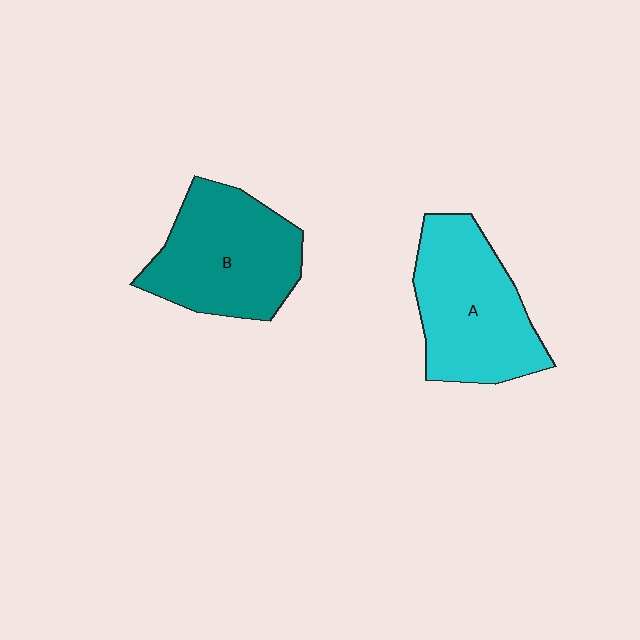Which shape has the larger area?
Shape A (cyan).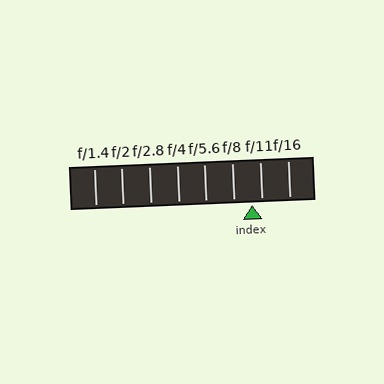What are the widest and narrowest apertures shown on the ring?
The widest aperture shown is f/1.4 and the narrowest is f/16.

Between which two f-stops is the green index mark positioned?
The index mark is between f/8 and f/11.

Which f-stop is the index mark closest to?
The index mark is closest to f/11.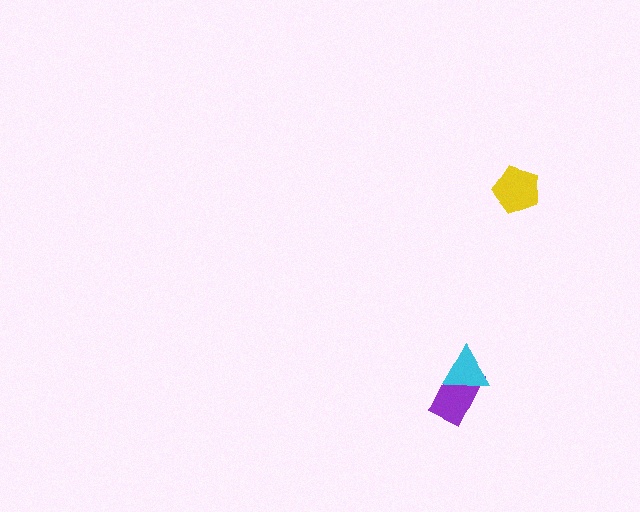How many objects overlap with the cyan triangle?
1 object overlaps with the cyan triangle.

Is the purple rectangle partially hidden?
Yes, it is partially covered by another shape.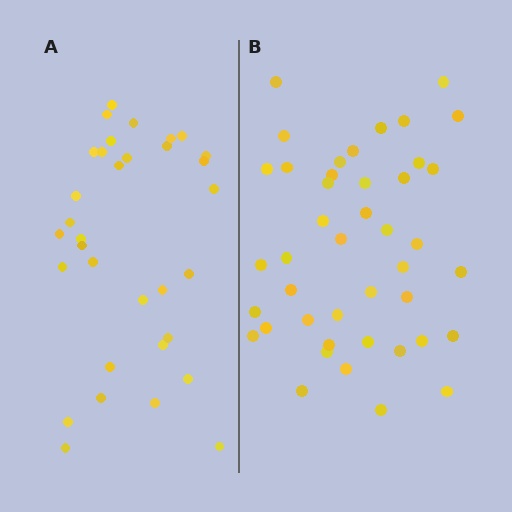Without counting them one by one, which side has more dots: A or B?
Region B (the right region) has more dots.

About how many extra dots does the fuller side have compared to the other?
Region B has roughly 10 or so more dots than region A.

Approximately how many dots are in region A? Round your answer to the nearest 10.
About 30 dots. (The exact count is 33, which rounds to 30.)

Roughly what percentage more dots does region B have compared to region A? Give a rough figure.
About 30% more.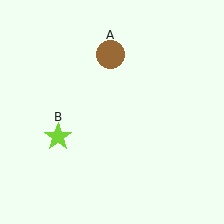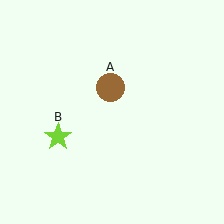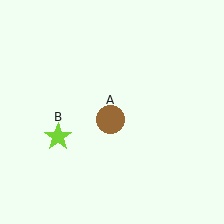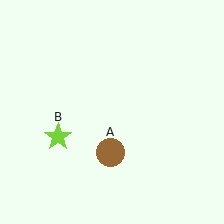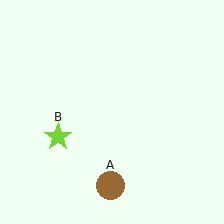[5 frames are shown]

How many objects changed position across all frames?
1 object changed position: brown circle (object A).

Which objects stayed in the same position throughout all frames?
Lime star (object B) remained stationary.